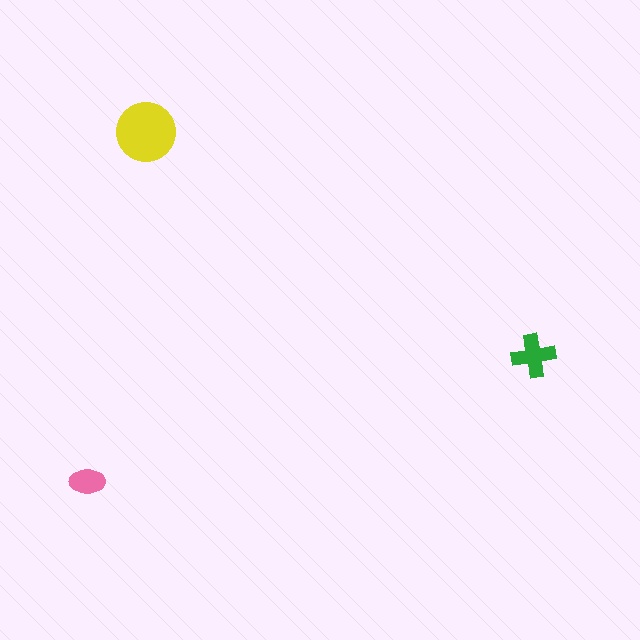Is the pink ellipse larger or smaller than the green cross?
Smaller.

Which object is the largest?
The yellow circle.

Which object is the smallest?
The pink ellipse.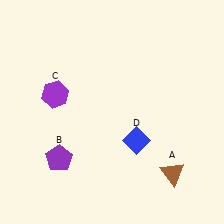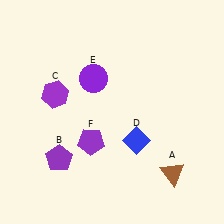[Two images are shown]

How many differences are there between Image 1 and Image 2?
There are 2 differences between the two images.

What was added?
A purple circle (E), a purple pentagon (F) were added in Image 2.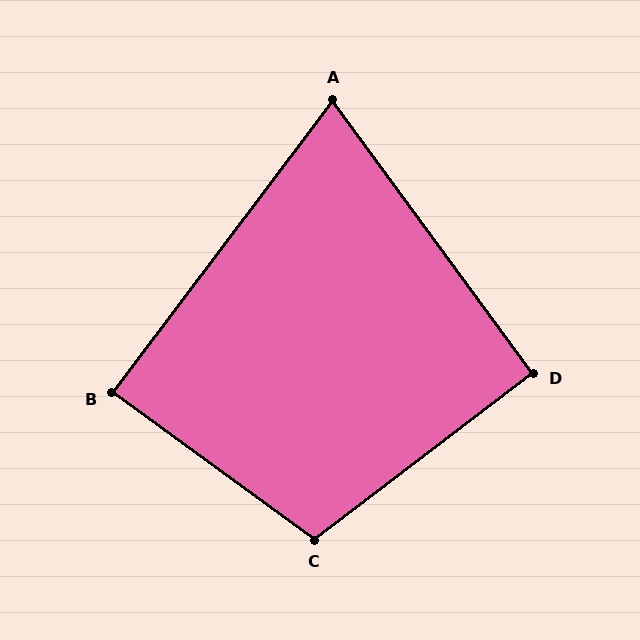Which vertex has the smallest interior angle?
A, at approximately 73 degrees.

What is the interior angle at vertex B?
Approximately 89 degrees (approximately right).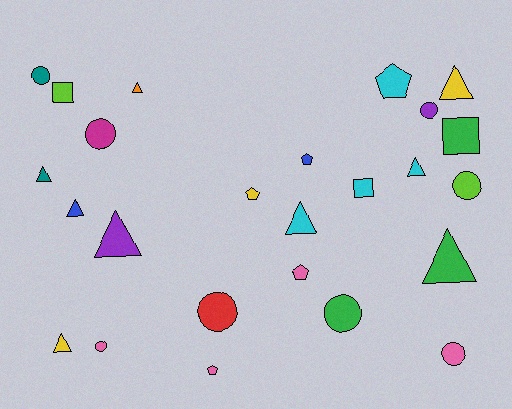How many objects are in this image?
There are 25 objects.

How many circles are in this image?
There are 8 circles.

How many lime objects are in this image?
There are 2 lime objects.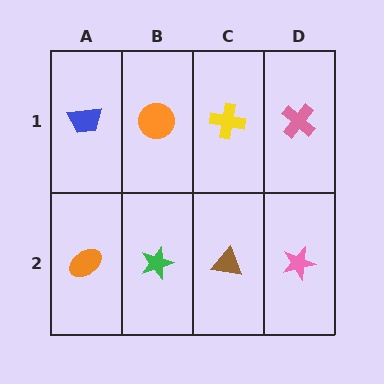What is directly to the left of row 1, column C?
An orange circle.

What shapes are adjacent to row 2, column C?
A yellow cross (row 1, column C), a green star (row 2, column B), a pink star (row 2, column D).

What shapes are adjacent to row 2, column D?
A pink cross (row 1, column D), a brown triangle (row 2, column C).